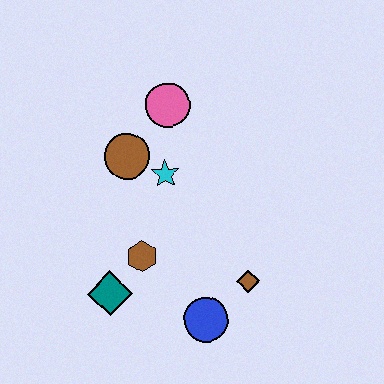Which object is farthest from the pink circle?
The blue circle is farthest from the pink circle.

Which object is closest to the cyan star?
The brown circle is closest to the cyan star.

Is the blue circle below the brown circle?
Yes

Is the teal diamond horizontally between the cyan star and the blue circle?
No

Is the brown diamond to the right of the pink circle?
Yes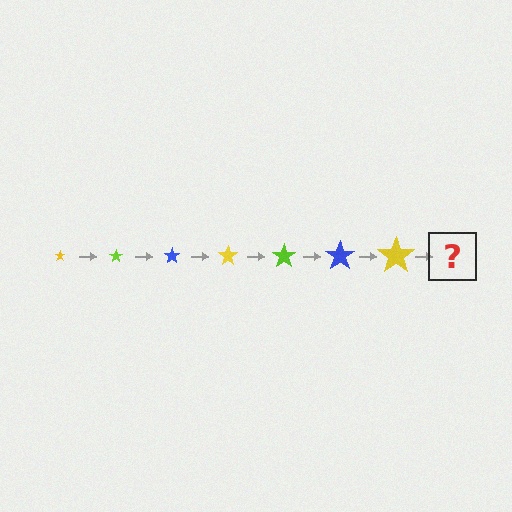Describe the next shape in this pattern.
It should be a lime star, larger than the previous one.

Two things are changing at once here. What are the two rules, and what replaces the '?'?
The two rules are that the star grows larger each step and the color cycles through yellow, lime, and blue. The '?' should be a lime star, larger than the previous one.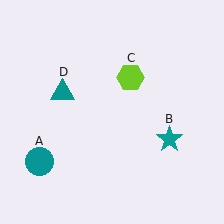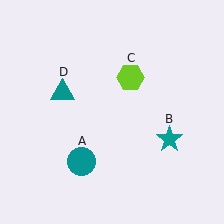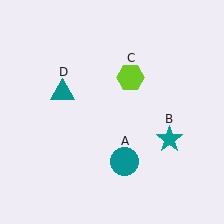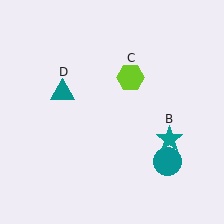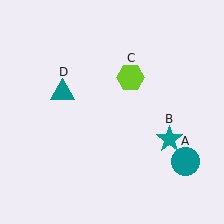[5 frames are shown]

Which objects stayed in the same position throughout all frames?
Teal star (object B) and lime hexagon (object C) and teal triangle (object D) remained stationary.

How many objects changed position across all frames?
1 object changed position: teal circle (object A).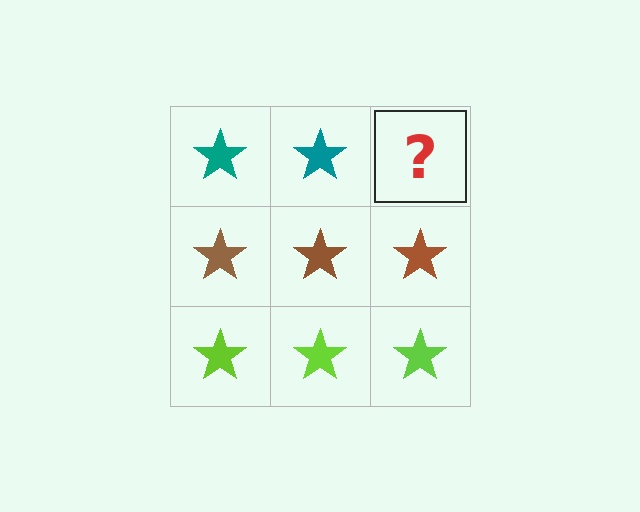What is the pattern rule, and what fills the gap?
The rule is that each row has a consistent color. The gap should be filled with a teal star.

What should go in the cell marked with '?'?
The missing cell should contain a teal star.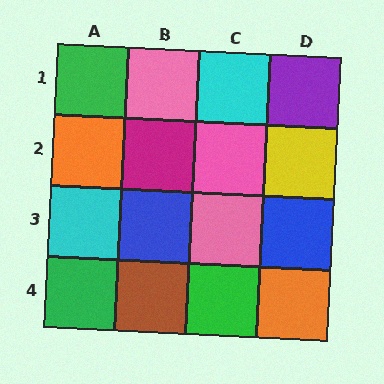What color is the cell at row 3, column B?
Blue.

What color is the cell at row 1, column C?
Cyan.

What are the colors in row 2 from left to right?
Orange, magenta, pink, yellow.